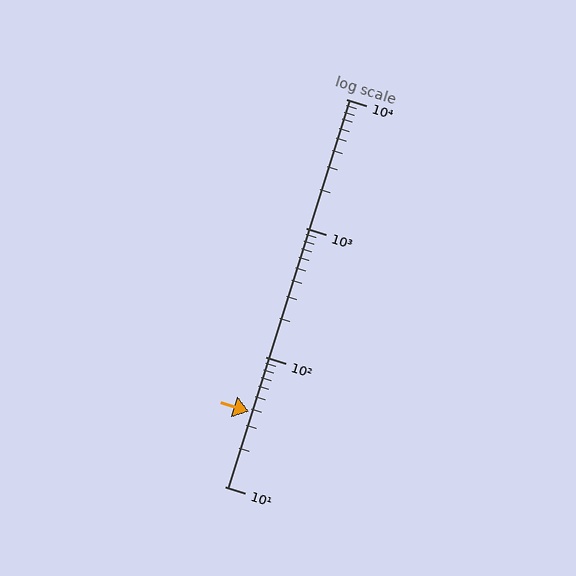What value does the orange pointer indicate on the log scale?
The pointer indicates approximately 38.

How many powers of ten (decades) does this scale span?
The scale spans 3 decades, from 10 to 10000.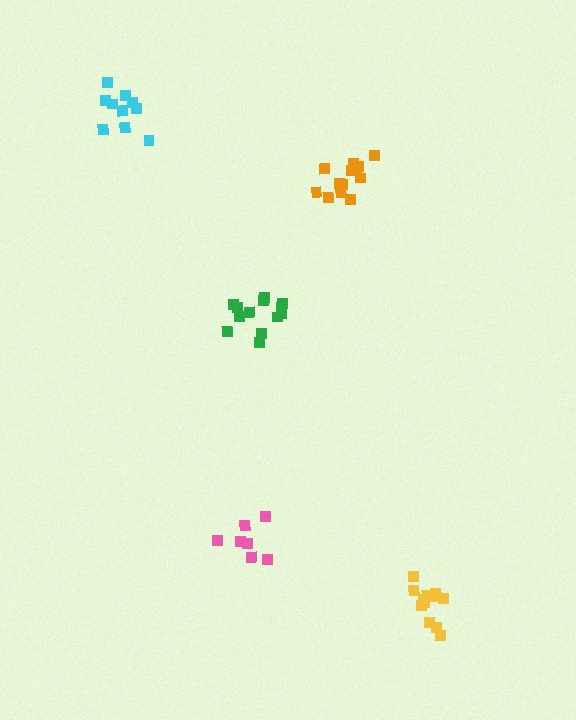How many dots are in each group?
Group 1: 7 dots, Group 2: 10 dots, Group 3: 13 dots, Group 4: 13 dots, Group 5: 13 dots (56 total).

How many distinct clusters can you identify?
There are 5 distinct clusters.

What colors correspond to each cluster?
The clusters are colored: pink, cyan, green, yellow, orange.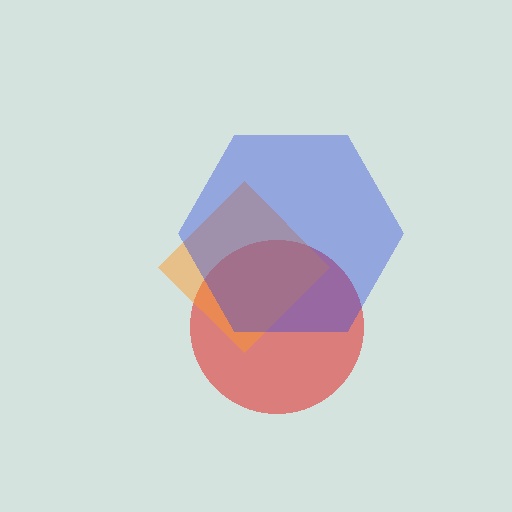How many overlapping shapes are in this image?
There are 3 overlapping shapes in the image.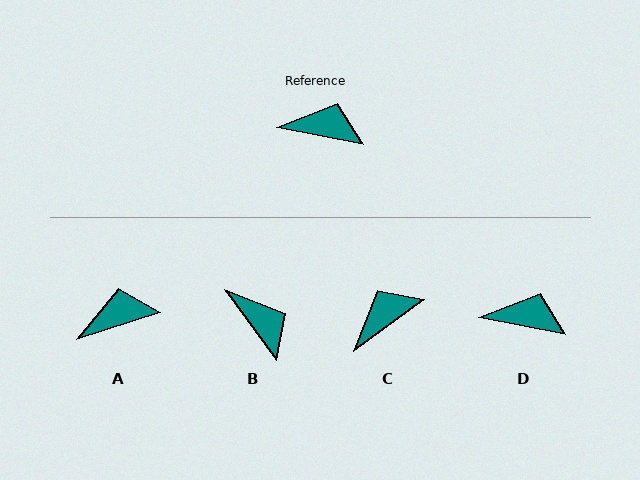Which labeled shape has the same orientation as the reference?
D.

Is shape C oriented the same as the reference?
No, it is off by about 48 degrees.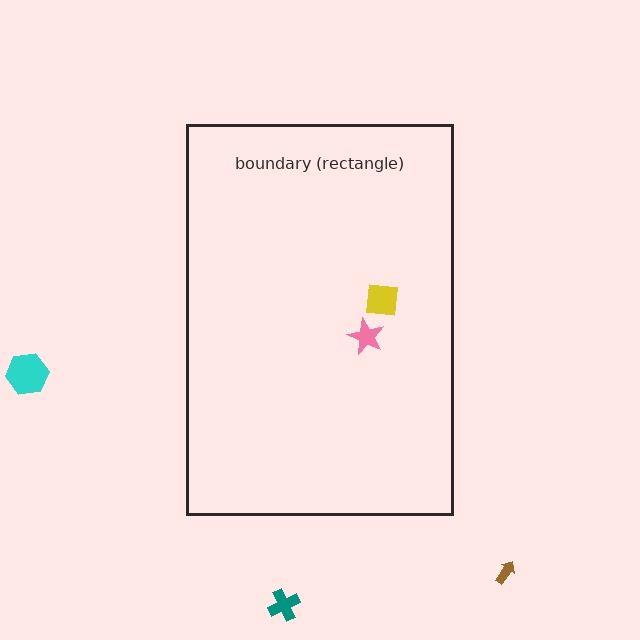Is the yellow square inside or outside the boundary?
Inside.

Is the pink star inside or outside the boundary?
Inside.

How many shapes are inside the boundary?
2 inside, 3 outside.